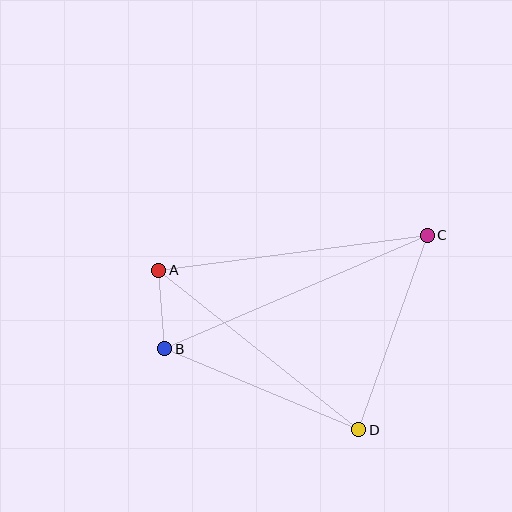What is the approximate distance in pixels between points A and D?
The distance between A and D is approximately 256 pixels.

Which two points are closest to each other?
Points A and B are closest to each other.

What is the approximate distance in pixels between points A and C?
The distance between A and C is approximately 271 pixels.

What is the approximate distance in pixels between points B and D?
The distance between B and D is approximately 210 pixels.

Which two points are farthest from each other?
Points B and C are farthest from each other.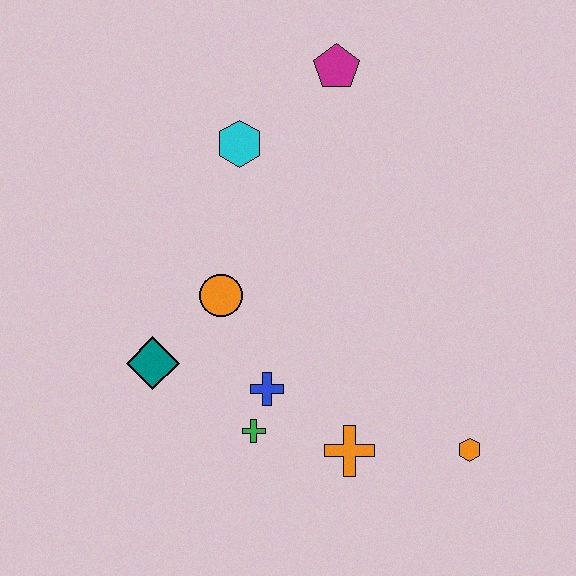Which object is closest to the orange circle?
The teal diamond is closest to the orange circle.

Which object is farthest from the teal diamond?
The magenta pentagon is farthest from the teal diamond.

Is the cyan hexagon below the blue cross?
No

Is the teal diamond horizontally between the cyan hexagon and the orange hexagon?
No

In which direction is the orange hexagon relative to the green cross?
The orange hexagon is to the right of the green cross.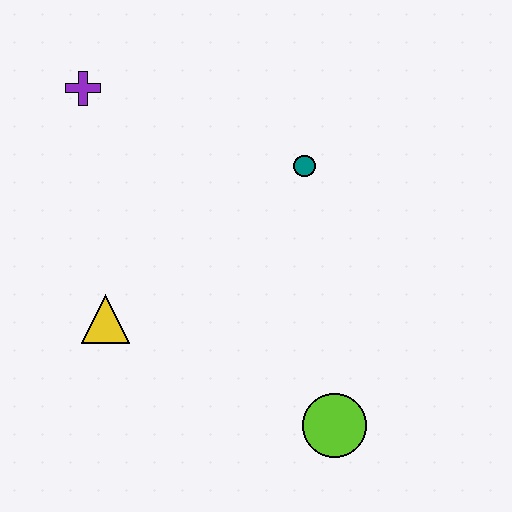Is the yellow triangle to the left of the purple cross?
No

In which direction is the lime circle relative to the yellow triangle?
The lime circle is to the right of the yellow triangle.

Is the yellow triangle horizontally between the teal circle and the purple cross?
Yes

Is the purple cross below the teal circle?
No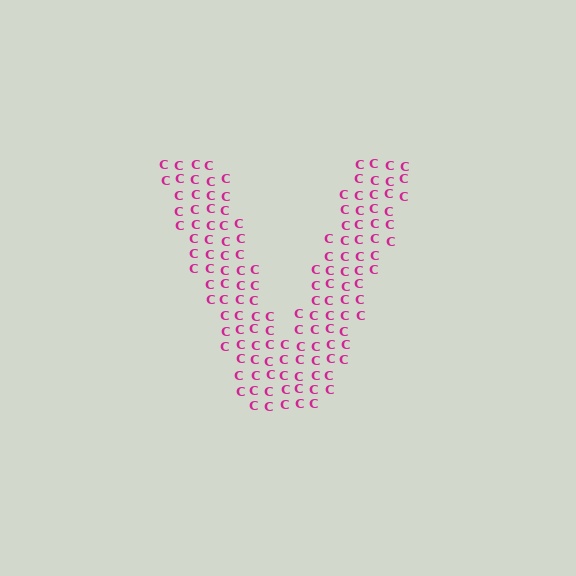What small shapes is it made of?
It is made of small letter C's.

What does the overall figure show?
The overall figure shows the letter V.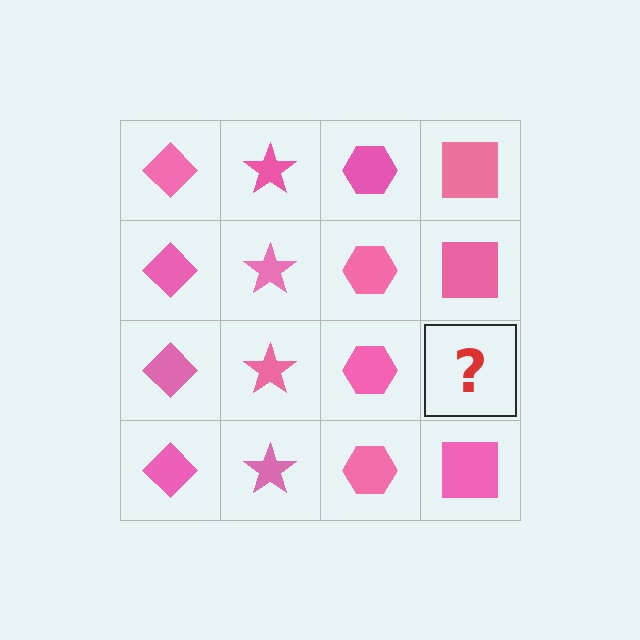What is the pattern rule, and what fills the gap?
The rule is that each column has a consistent shape. The gap should be filled with a pink square.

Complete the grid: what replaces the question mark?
The question mark should be replaced with a pink square.